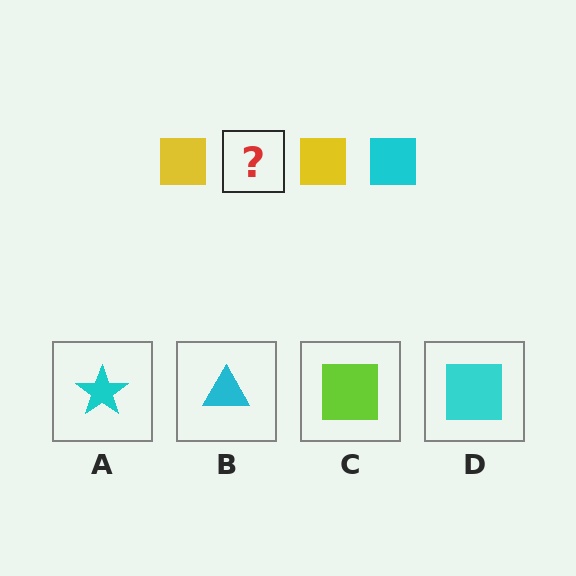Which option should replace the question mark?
Option D.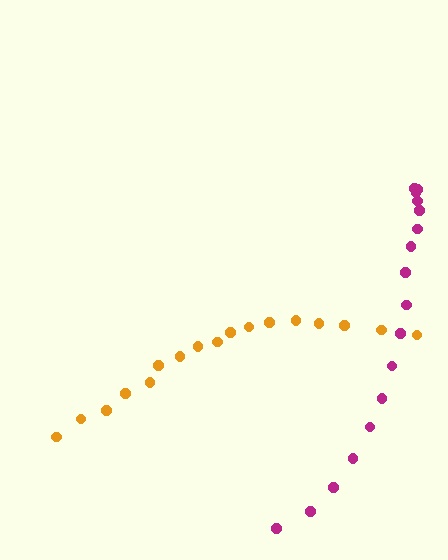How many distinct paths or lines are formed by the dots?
There are 2 distinct paths.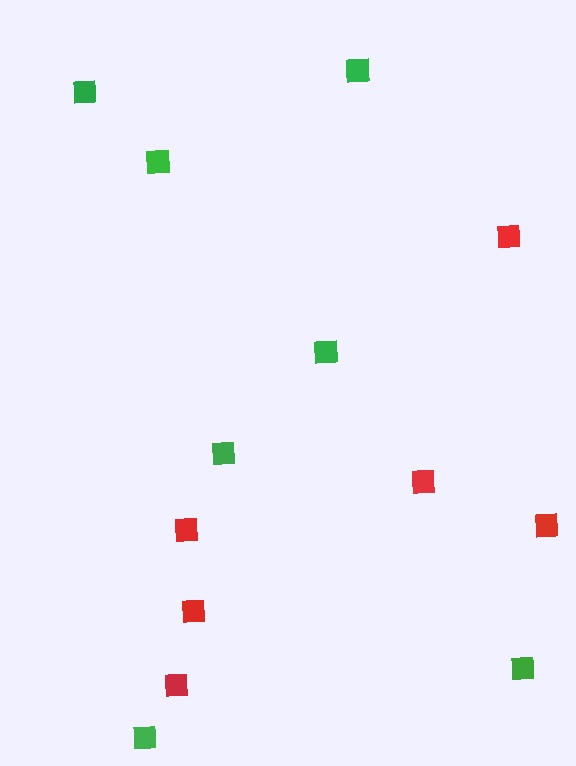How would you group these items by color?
There are 2 groups: one group of red squares (6) and one group of green squares (7).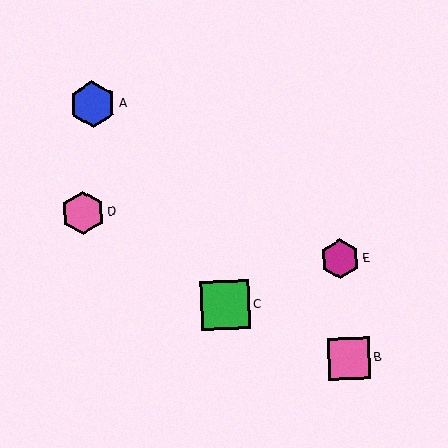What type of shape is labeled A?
Shape A is a blue hexagon.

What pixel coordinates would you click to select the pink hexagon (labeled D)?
Click at (83, 213) to select the pink hexagon D.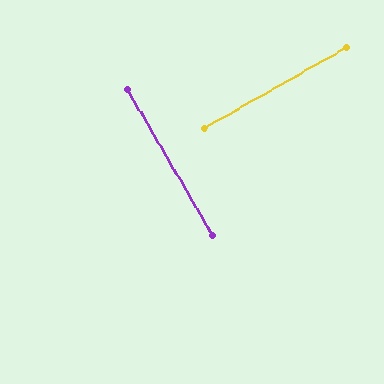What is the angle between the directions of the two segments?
Approximately 89 degrees.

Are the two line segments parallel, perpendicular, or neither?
Perpendicular — they meet at approximately 89°.